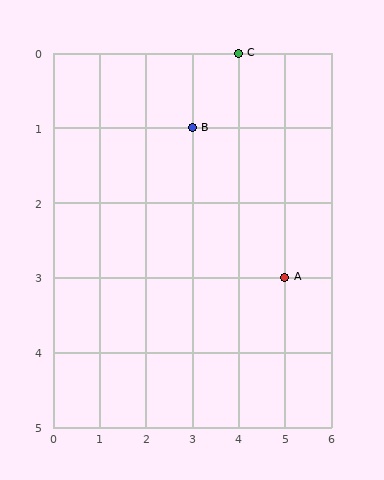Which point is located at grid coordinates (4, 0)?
Point C is at (4, 0).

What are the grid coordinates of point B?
Point B is at grid coordinates (3, 1).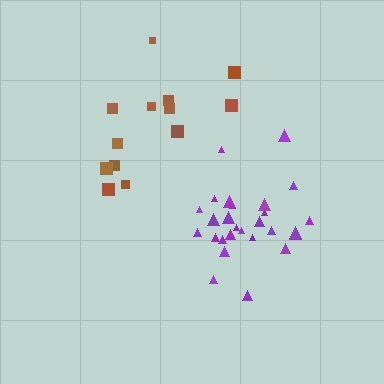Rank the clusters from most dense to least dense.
purple, brown.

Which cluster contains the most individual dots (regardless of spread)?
Purple (27).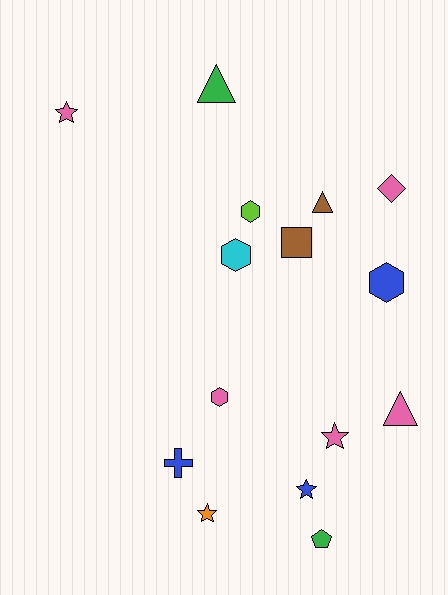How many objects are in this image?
There are 15 objects.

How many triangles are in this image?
There are 3 triangles.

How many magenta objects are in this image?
There are no magenta objects.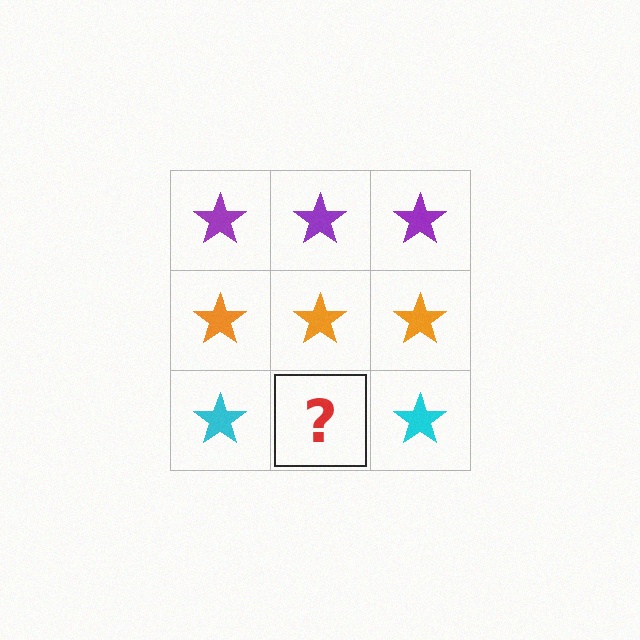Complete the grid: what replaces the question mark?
The question mark should be replaced with a cyan star.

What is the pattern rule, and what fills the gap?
The rule is that each row has a consistent color. The gap should be filled with a cyan star.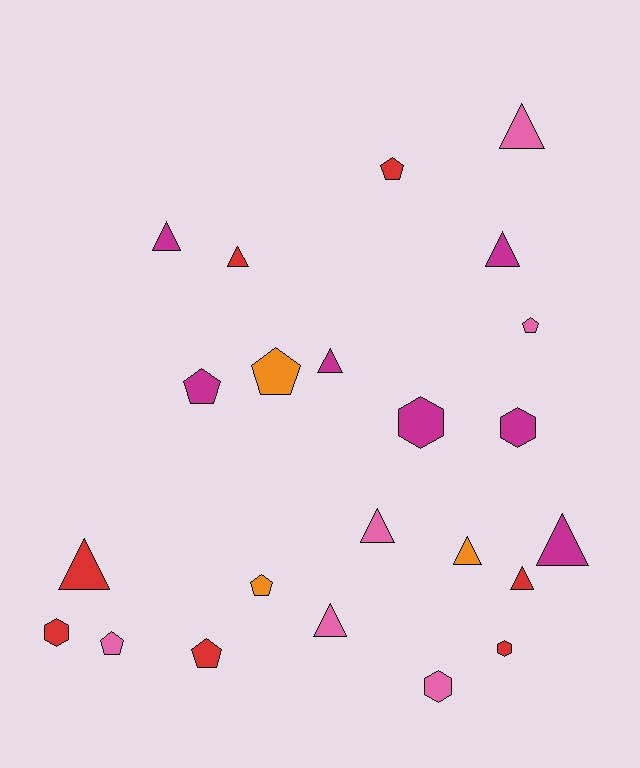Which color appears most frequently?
Magenta, with 7 objects.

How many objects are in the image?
There are 23 objects.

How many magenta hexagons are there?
There are 2 magenta hexagons.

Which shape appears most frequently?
Triangle, with 11 objects.